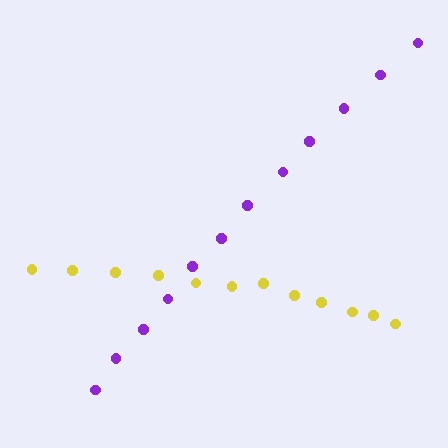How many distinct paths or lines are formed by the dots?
There are 2 distinct paths.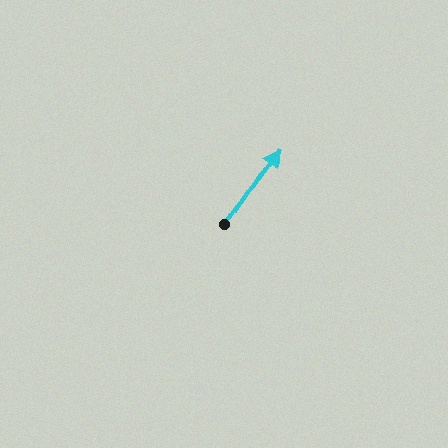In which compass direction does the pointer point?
Northeast.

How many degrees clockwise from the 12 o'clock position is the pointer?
Approximately 35 degrees.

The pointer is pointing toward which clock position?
Roughly 1 o'clock.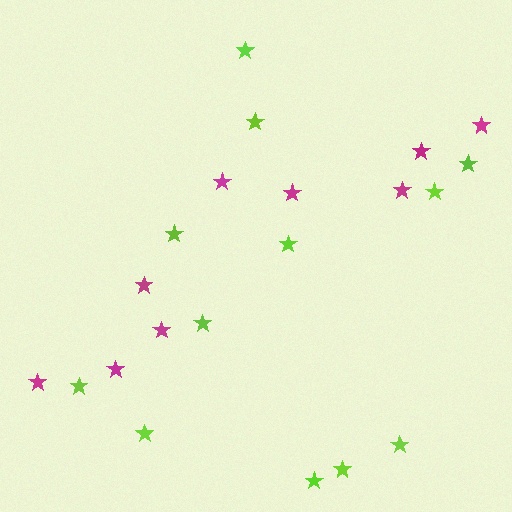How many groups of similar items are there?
There are 2 groups: one group of lime stars (12) and one group of magenta stars (9).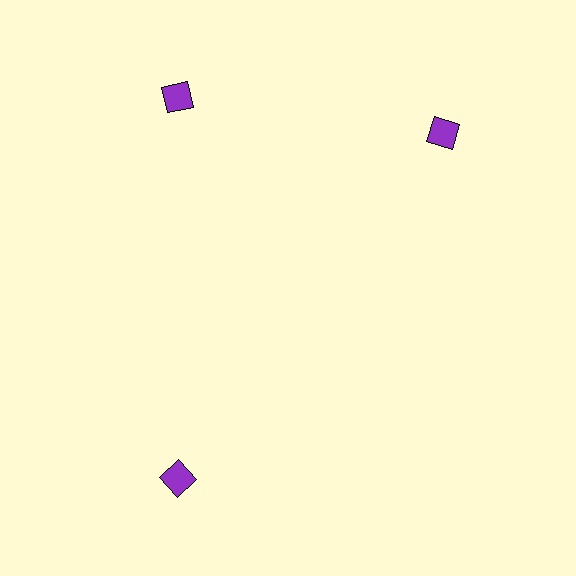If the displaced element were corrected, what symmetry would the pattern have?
It would have 3-fold rotational symmetry — the pattern would map onto itself every 120 degrees.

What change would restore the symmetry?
The symmetry would be restored by rotating it back into even spacing with its neighbors so that all 3 diamonds sit at equal angles and equal distance from the center.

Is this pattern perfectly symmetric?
No. The 3 purple diamonds are arranged in a ring, but one element near the 3 o'clock position is rotated out of alignment along the ring, breaking the 3-fold rotational symmetry.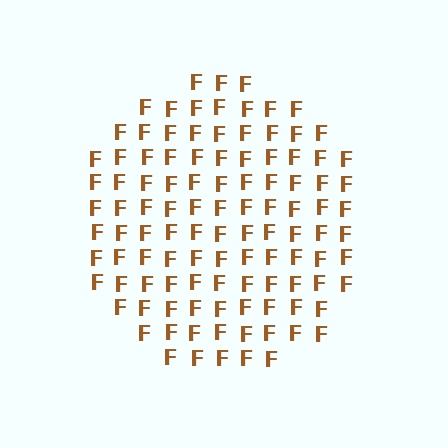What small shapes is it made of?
It is made of small letter F's.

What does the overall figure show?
The overall figure shows a circle.